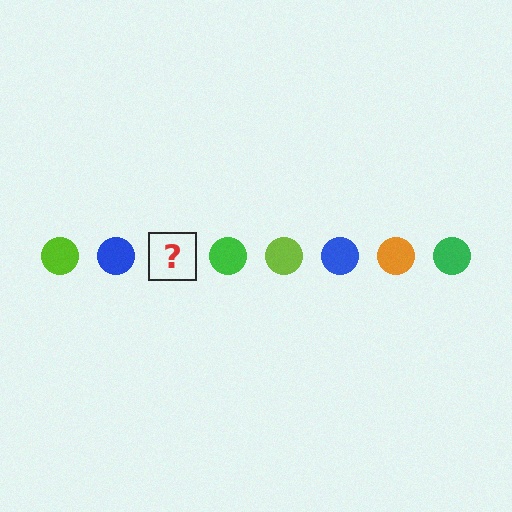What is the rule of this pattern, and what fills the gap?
The rule is that the pattern cycles through lime, blue, orange, green circles. The gap should be filled with an orange circle.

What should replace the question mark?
The question mark should be replaced with an orange circle.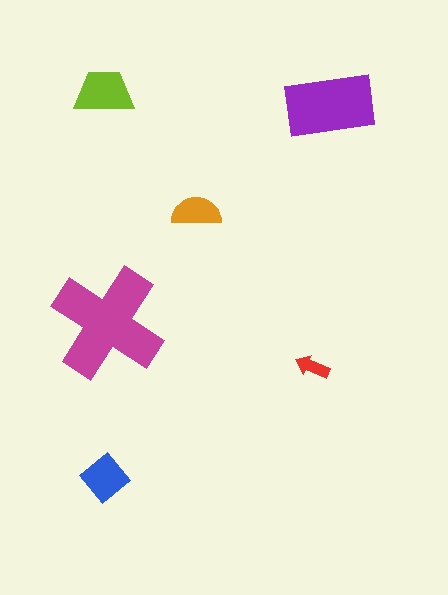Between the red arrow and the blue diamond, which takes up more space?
The blue diamond.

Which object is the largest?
The magenta cross.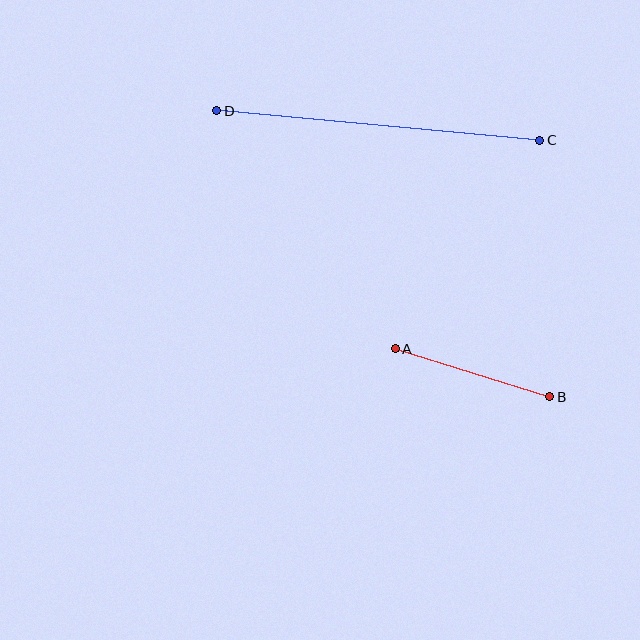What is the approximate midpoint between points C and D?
The midpoint is at approximately (378, 126) pixels.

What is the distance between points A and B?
The distance is approximately 162 pixels.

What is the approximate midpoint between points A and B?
The midpoint is at approximately (472, 373) pixels.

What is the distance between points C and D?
The distance is approximately 324 pixels.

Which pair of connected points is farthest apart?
Points C and D are farthest apart.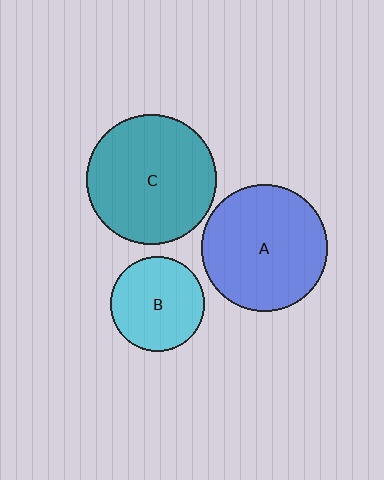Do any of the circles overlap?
No, none of the circles overlap.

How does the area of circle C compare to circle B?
Approximately 1.9 times.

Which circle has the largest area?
Circle C (teal).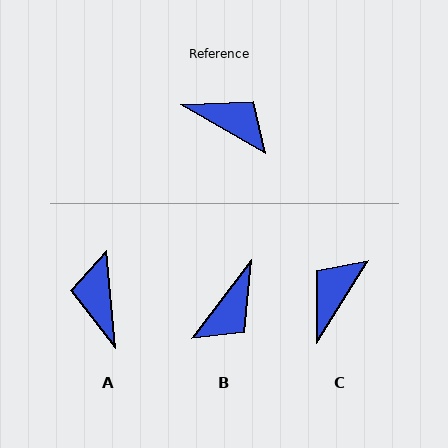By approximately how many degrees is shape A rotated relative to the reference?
Approximately 125 degrees counter-clockwise.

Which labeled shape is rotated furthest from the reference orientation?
A, about 125 degrees away.